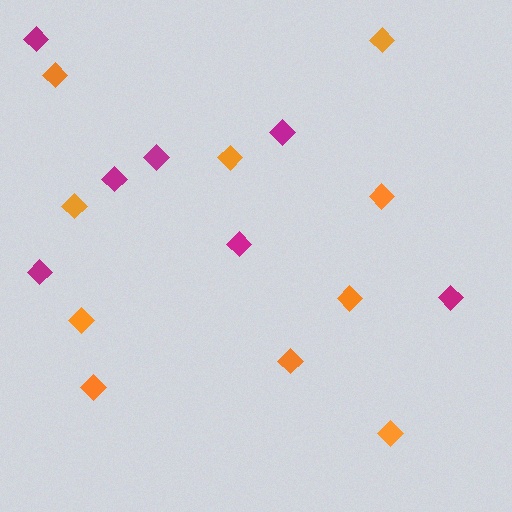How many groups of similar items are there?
There are 2 groups: one group of orange diamonds (10) and one group of magenta diamonds (7).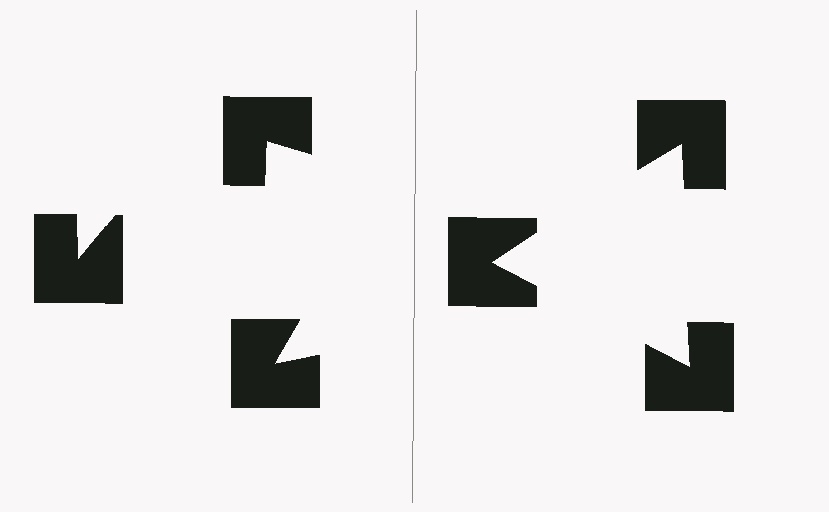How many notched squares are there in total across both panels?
6 — 3 on each side.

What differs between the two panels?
The notched squares are positioned identically on both sides; only the wedge orientations differ. On the right they align to a triangle; on the left they are misaligned.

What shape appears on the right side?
An illusory triangle.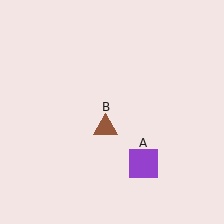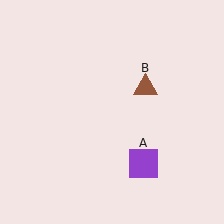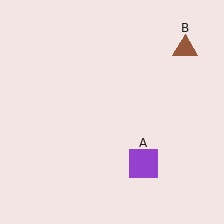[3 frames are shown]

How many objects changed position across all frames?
1 object changed position: brown triangle (object B).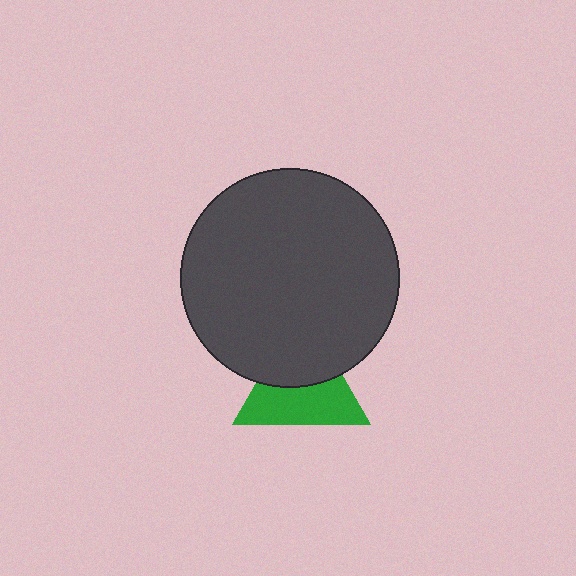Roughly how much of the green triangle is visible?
About half of it is visible (roughly 56%).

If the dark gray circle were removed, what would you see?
You would see the complete green triangle.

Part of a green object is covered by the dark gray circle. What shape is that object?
It is a triangle.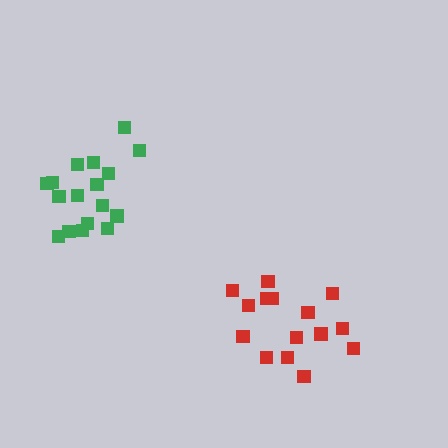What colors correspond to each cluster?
The clusters are colored: red, green.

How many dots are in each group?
Group 1: 15 dots, Group 2: 17 dots (32 total).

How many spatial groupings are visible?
There are 2 spatial groupings.